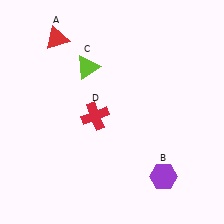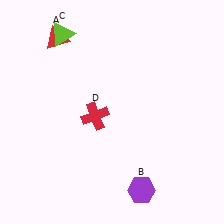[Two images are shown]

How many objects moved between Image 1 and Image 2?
2 objects moved between the two images.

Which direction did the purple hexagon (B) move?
The purple hexagon (B) moved left.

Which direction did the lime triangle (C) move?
The lime triangle (C) moved up.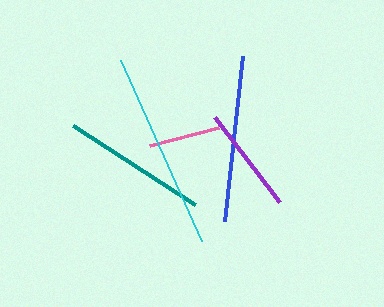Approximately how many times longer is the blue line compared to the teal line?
The blue line is approximately 1.1 times the length of the teal line.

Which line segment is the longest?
The cyan line is the longest at approximately 199 pixels.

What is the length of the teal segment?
The teal segment is approximately 145 pixels long.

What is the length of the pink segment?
The pink segment is approximately 71 pixels long.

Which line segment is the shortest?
The pink line is the shortest at approximately 71 pixels.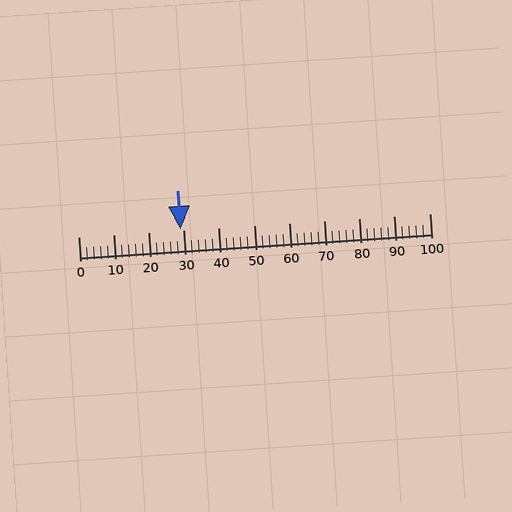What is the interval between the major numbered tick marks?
The major tick marks are spaced 10 units apart.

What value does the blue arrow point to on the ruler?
The blue arrow points to approximately 29.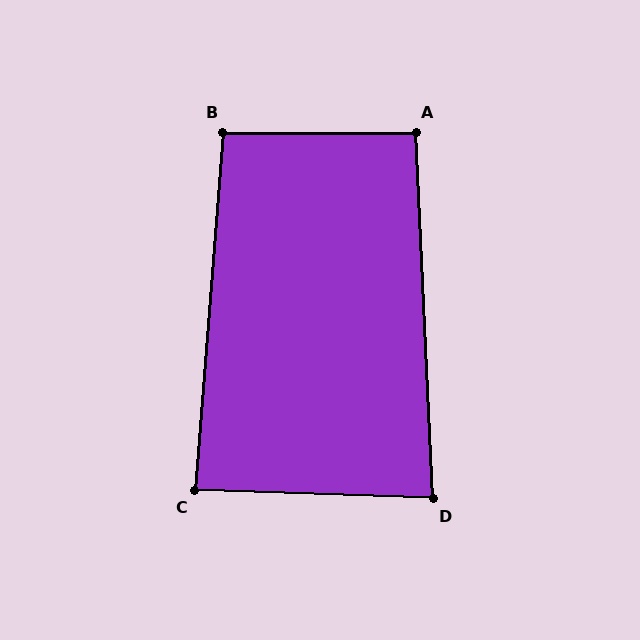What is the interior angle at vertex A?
Approximately 93 degrees (approximately right).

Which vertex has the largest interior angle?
B, at approximately 95 degrees.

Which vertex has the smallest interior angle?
D, at approximately 85 degrees.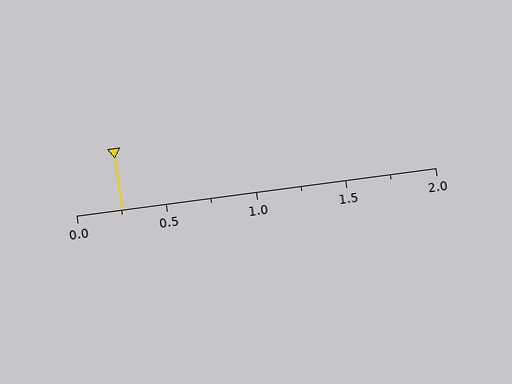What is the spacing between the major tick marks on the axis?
The major ticks are spaced 0.5 apart.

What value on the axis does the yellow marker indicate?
The marker indicates approximately 0.25.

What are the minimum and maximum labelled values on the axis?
The axis runs from 0.0 to 2.0.